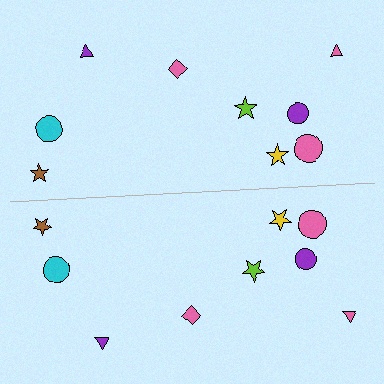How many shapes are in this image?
There are 18 shapes in this image.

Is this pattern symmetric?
Yes, this pattern has bilateral (reflection) symmetry.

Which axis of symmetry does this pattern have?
The pattern has a horizontal axis of symmetry running through the center of the image.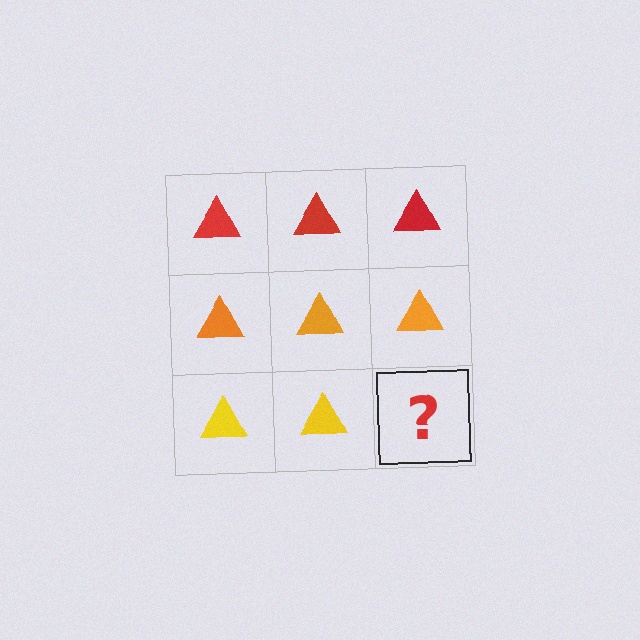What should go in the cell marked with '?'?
The missing cell should contain a yellow triangle.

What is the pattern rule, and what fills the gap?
The rule is that each row has a consistent color. The gap should be filled with a yellow triangle.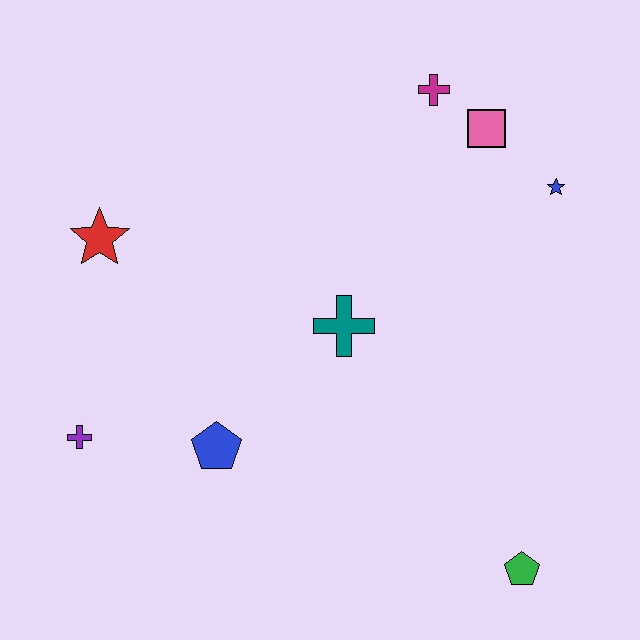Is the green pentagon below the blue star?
Yes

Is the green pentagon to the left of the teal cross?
No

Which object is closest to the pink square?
The magenta cross is closest to the pink square.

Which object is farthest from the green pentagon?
The red star is farthest from the green pentagon.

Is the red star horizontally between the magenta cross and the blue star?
No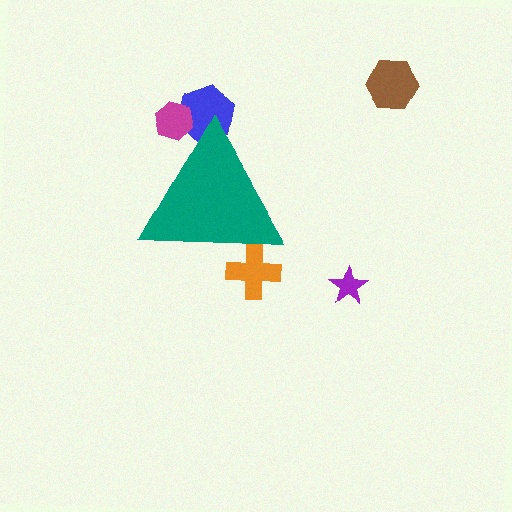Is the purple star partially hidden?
No, the purple star is fully visible.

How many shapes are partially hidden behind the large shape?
3 shapes are partially hidden.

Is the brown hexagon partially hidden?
No, the brown hexagon is fully visible.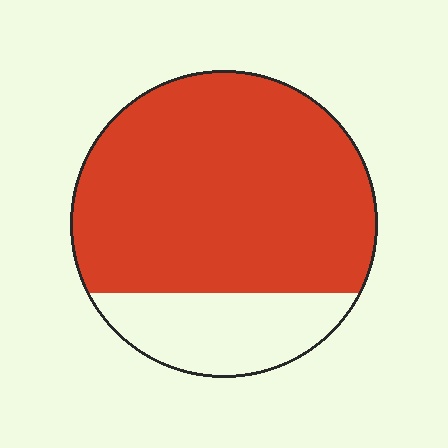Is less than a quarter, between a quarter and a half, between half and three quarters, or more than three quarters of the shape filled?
More than three quarters.